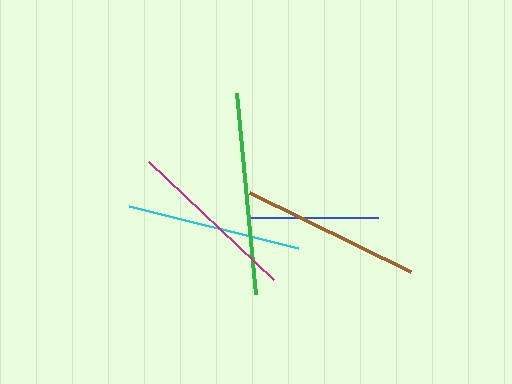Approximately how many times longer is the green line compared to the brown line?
The green line is approximately 1.1 times the length of the brown line.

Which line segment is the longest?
The green line is the longest at approximately 201 pixels.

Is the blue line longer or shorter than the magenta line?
The magenta line is longer than the blue line.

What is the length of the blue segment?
The blue segment is approximately 128 pixels long.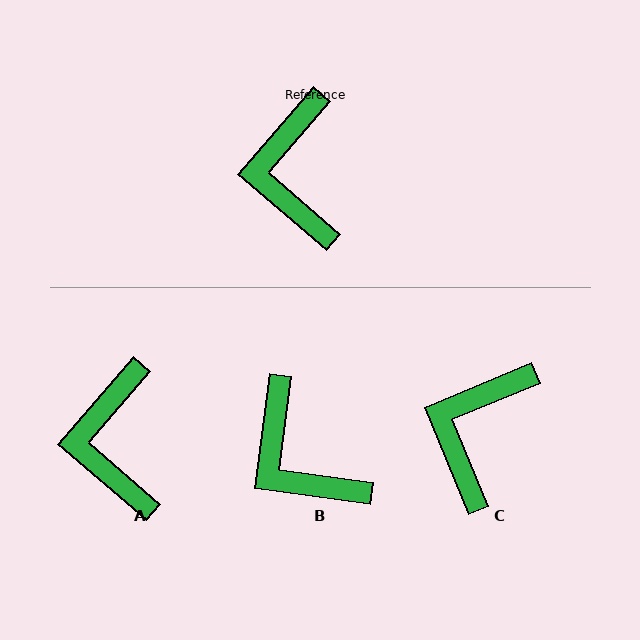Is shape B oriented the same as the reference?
No, it is off by about 33 degrees.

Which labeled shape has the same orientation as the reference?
A.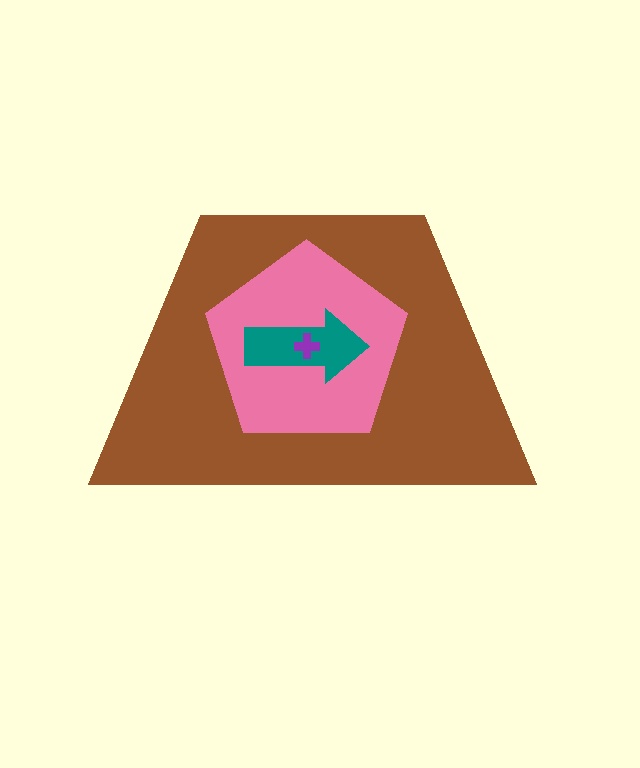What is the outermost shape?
The brown trapezoid.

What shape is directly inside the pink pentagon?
The teal arrow.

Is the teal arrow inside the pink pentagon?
Yes.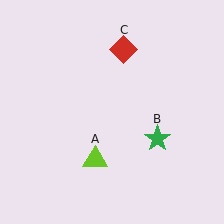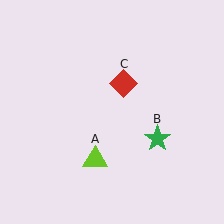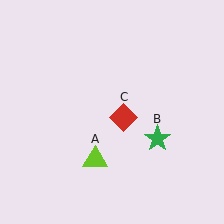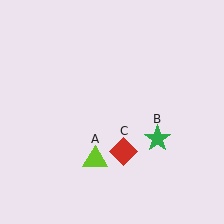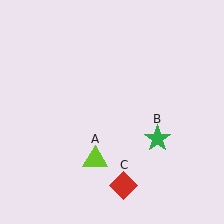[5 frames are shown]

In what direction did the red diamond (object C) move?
The red diamond (object C) moved down.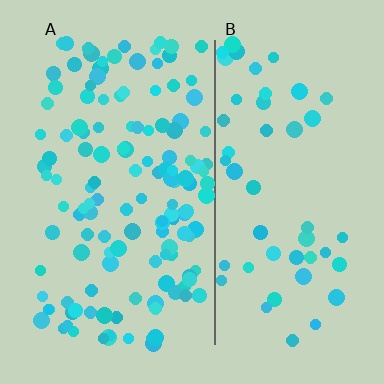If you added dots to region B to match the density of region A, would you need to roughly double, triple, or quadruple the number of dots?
Approximately triple.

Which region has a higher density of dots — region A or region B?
A (the left).